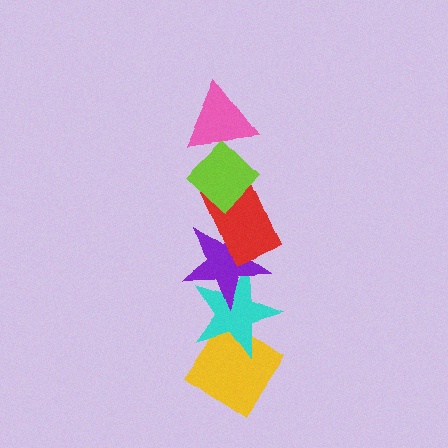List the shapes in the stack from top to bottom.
From top to bottom: the pink triangle, the lime diamond, the red rectangle, the purple star, the cyan star, the yellow diamond.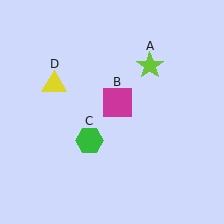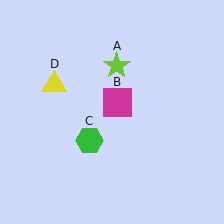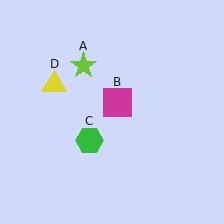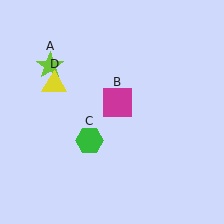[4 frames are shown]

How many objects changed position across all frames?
1 object changed position: lime star (object A).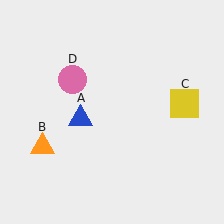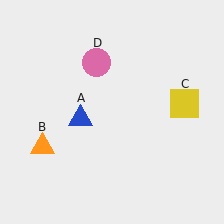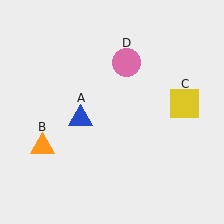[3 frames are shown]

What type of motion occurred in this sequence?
The pink circle (object D) rotated clockwise around the center of the scene.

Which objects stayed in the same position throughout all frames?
Blue triangle (object A) and orange triangle (object B) and yellow square (object C) remained stationary.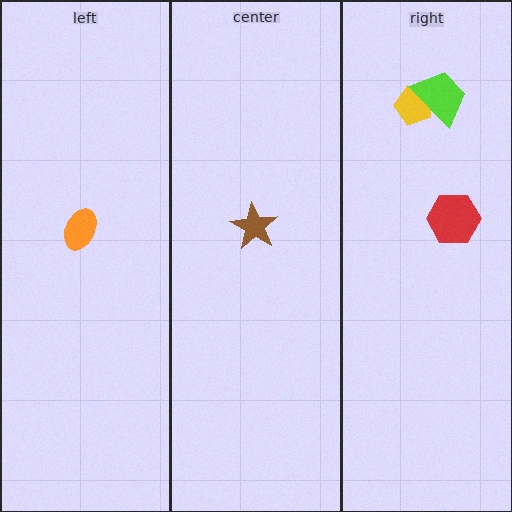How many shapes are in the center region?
1.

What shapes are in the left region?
The orange ellipse.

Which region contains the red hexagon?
The right region.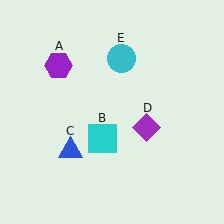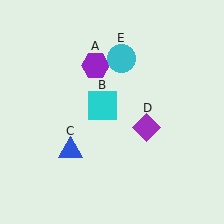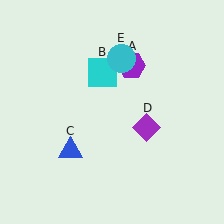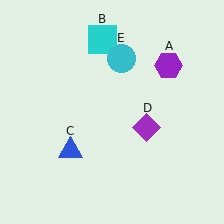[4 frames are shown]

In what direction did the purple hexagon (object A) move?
The purple hexagon (object A) moved right.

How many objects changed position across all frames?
2 objects changed position: purple hexagon (object A), cyan square (object B).